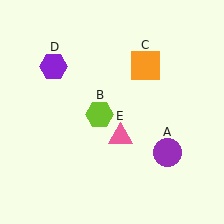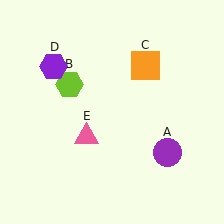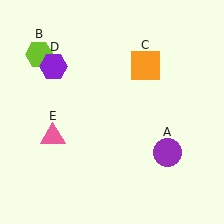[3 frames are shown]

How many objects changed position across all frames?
2 objects changed position: lime hexagon (object B), pink triangle (object E).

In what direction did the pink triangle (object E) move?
The pink triangle (object E) moved left.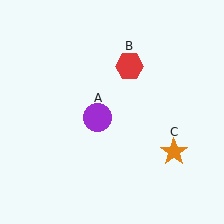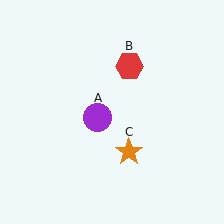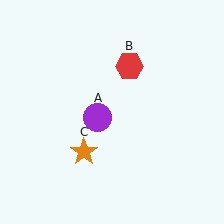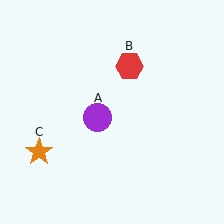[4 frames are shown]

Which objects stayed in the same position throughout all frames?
Purple circle (object A) and red hexagon (object B) remained stationary.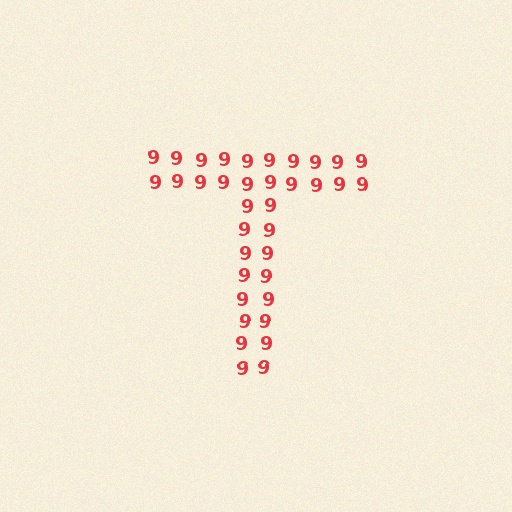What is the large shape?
The large shape is the letter T.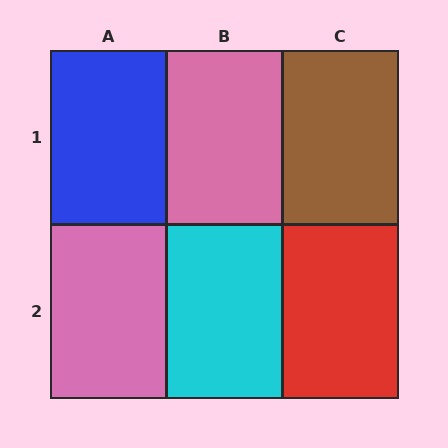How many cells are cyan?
1 cell is cyan.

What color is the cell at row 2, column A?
Pink.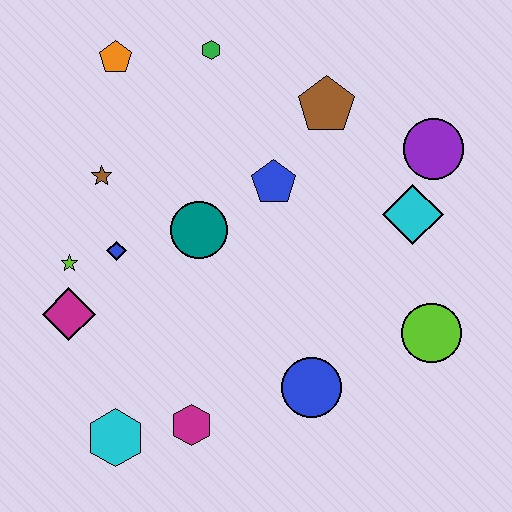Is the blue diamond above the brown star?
No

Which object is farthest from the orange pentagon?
The lime circle is farthest from the orange pentagon.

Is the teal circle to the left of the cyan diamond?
Yes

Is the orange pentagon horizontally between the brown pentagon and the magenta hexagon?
No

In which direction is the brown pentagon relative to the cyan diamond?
The brown pentagon is above the cyan diamond.